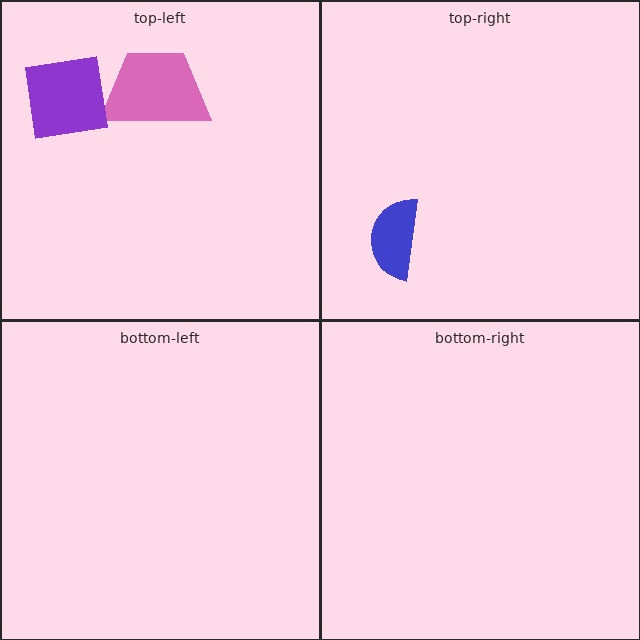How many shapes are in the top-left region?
2.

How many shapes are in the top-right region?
1.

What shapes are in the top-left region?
The pink trapezoid, the purple square.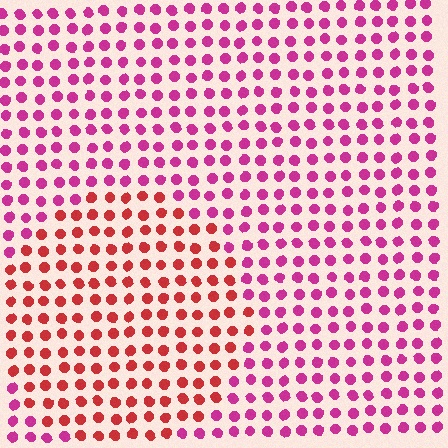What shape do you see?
I see a circle.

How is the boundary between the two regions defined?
The boundary is defined purely by a slight shift in hue (about 38 degrees). Spacing, size, and orientation are identical on both sides.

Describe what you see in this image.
The image is filled with small magenta elements in a uniform arrangement. A circle-shaped region is visible where the elements are tinted to a slightly different hue, forming a subtle color boundary.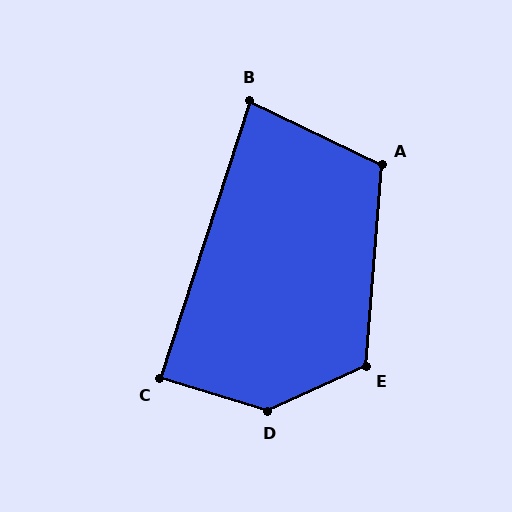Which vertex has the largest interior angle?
D, at approximately 138 degrees.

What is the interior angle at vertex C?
Approximately 89 degrees (approximately right).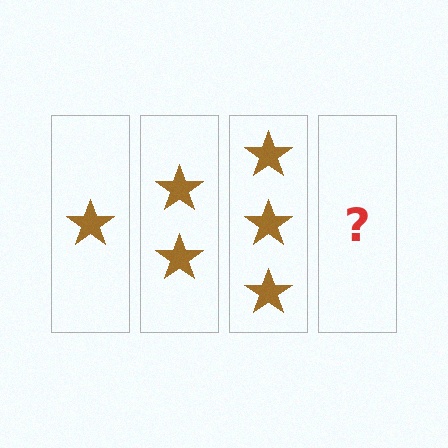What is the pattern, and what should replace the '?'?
The pattern is that each step adds one more star. The '?' should be 4 stars.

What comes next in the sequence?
The next element should be 4 stars.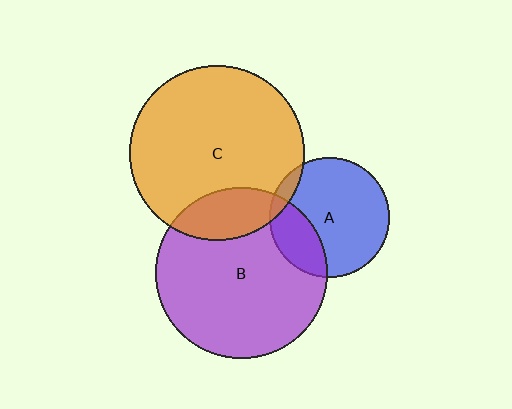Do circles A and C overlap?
Yes.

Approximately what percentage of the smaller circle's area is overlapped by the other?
Approximately 5%.